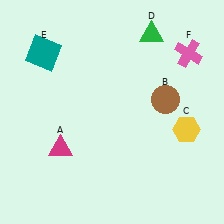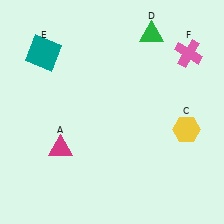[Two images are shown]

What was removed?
The brown circle (B) was removed in Image 2.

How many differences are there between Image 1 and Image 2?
There is 1 difference between the two images.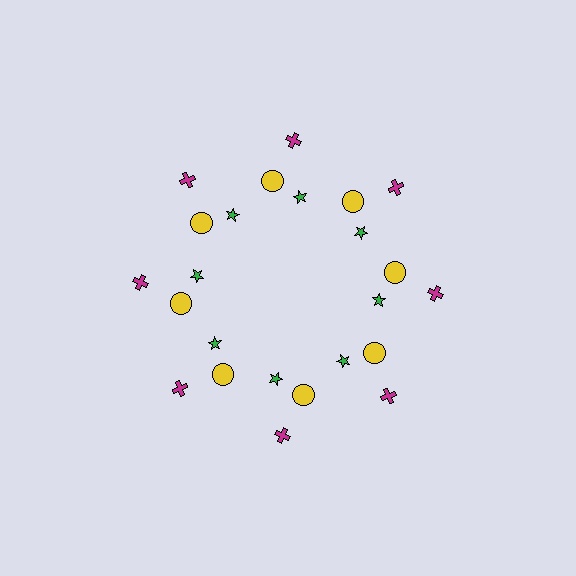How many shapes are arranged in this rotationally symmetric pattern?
There are 24 shapes, arranged in 8 groups of 3.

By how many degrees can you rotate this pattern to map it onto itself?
The pattern maps onto itself every 45 degrees of rotation.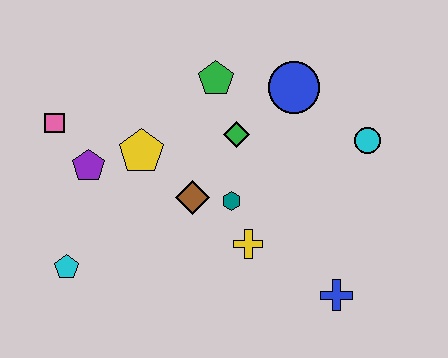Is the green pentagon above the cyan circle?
Yes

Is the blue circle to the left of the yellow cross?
No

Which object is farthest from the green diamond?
The cyan pentagon is farthest from the green diamond.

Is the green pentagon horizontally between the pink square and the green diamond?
Yes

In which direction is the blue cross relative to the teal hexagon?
The blue cross is to the right of the teal hexagon.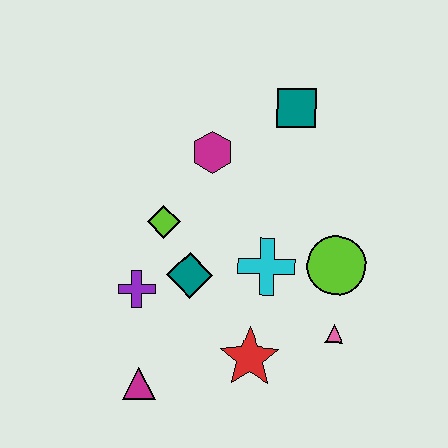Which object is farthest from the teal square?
The magenta triangle is farthest from the teal square.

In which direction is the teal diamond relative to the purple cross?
The teal diamond is to the right of the purple cross.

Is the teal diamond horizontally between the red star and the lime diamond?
Yes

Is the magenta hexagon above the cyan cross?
Yes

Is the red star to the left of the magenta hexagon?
No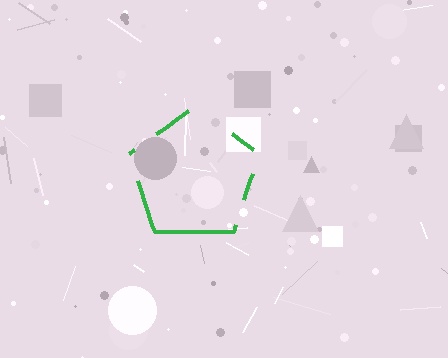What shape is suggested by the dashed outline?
The dashed outline suggests a pentagon.